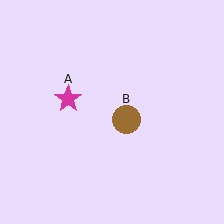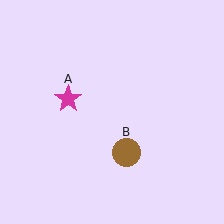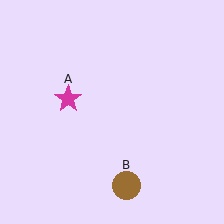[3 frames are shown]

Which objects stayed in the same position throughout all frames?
Magenta star (object A) remained stationary.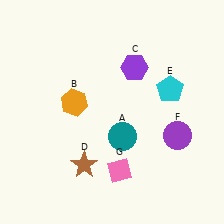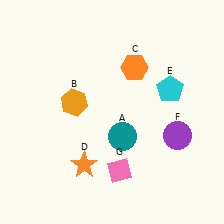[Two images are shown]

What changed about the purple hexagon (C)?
In Image 1, C is purple. In Image 2, it changed to orange.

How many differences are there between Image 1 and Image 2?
There are 2 differences between the two images.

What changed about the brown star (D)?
In Image 1, D is brown. In Image 2, it changed to orange.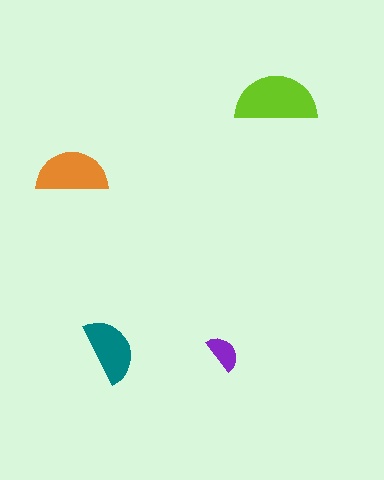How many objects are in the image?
There are 4 objects in the image.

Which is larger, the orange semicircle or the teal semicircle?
The orange one.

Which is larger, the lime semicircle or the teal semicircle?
The lime one.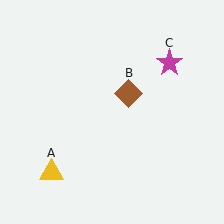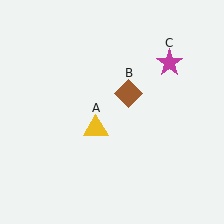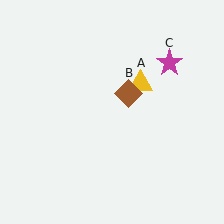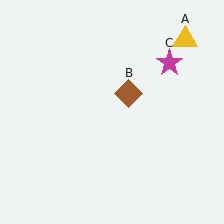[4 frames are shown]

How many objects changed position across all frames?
1 object changed position: yellow triangle (object A).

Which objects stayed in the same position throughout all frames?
Brown diamond (object B) and magenta star (object C) remained stationary.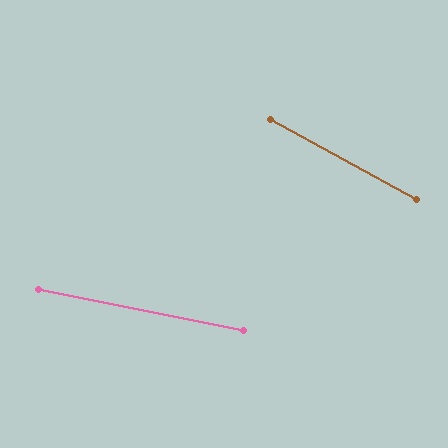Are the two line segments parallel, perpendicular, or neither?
Neither parallel nor perpendicular — they differ by about 17°.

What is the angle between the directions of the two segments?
Approximately 17 degrees.